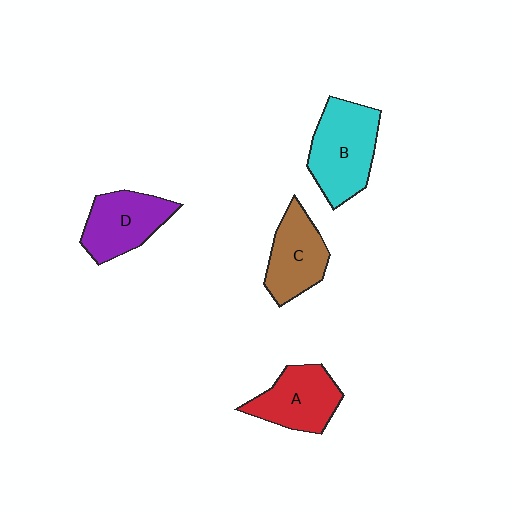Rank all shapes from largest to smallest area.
From largest to smallest: B (cyan), D (purple), A (red), C (brown).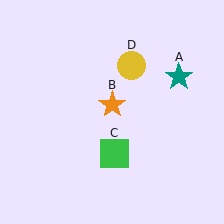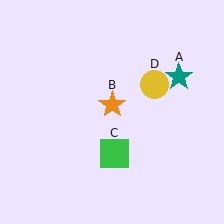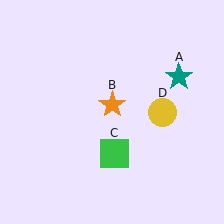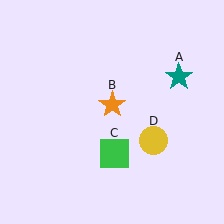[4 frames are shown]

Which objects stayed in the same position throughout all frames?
Teal star (object A) and orange star (object B) and green square (object C) remained stationary.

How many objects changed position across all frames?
1 object changed position: yellow circle (object D).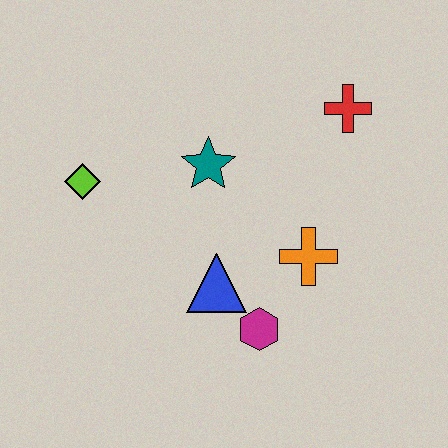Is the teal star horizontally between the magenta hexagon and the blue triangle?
No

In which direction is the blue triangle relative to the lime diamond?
The blue triangle is to the right of the lime diamond.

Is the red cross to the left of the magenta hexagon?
No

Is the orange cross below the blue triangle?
No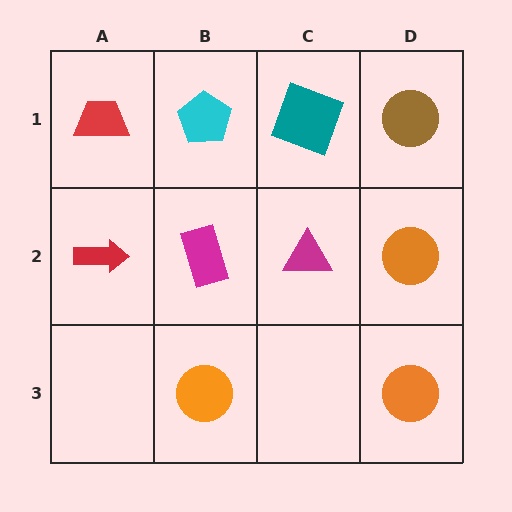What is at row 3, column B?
An orange circle.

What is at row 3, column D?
An orange circle.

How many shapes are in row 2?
4 shapes.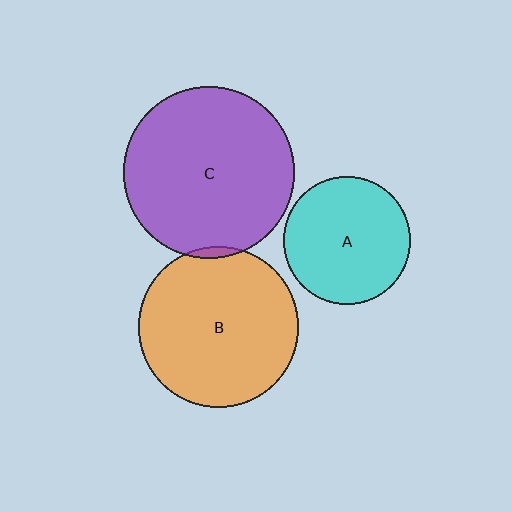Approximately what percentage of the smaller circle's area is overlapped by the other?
Approximately 5%.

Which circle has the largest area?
Circle C (purple).